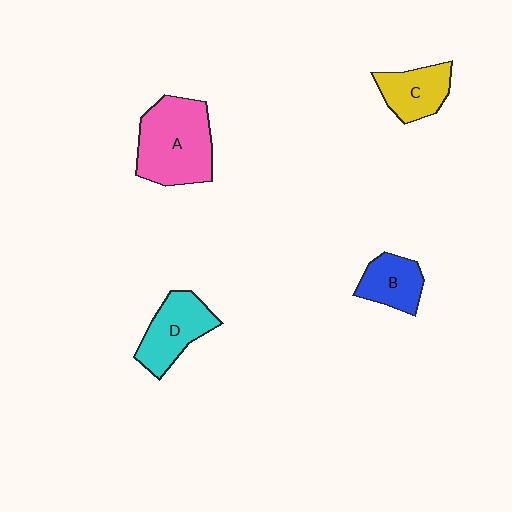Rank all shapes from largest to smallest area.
From largest to smallest: A (pink), D (cyan), C (yellow), B (blue).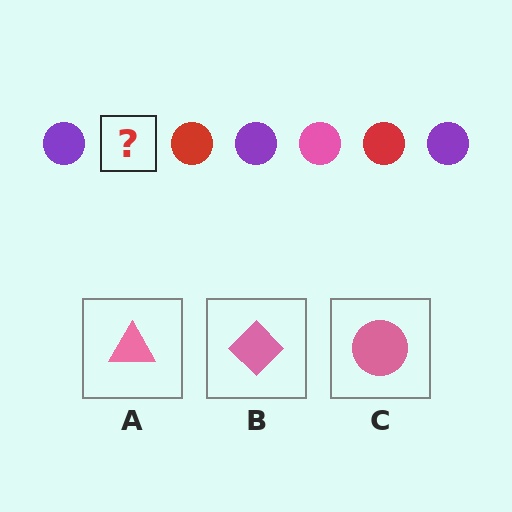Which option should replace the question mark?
Option C.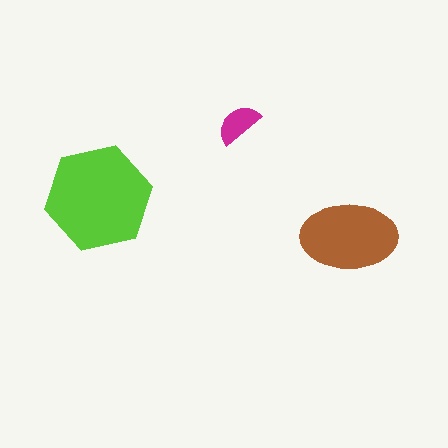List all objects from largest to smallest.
The lime hexagon, the brown ellipse, the magenta semicircle.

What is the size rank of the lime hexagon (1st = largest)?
1st.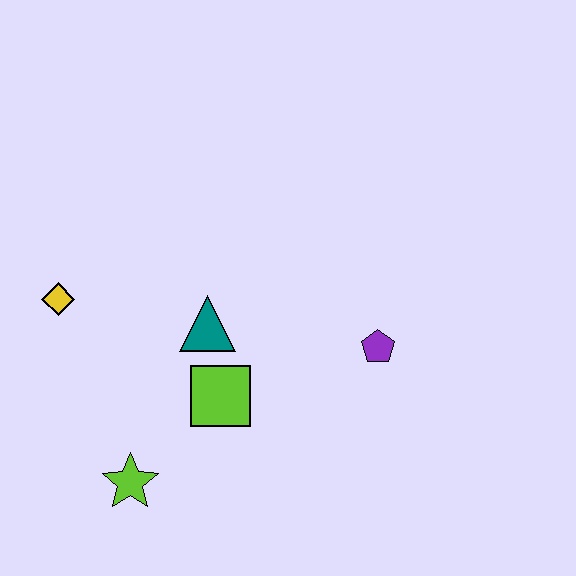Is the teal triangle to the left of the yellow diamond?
No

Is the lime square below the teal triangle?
Yes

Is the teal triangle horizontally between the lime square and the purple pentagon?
No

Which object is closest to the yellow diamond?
The teal triangle is closest to the yellow diamond.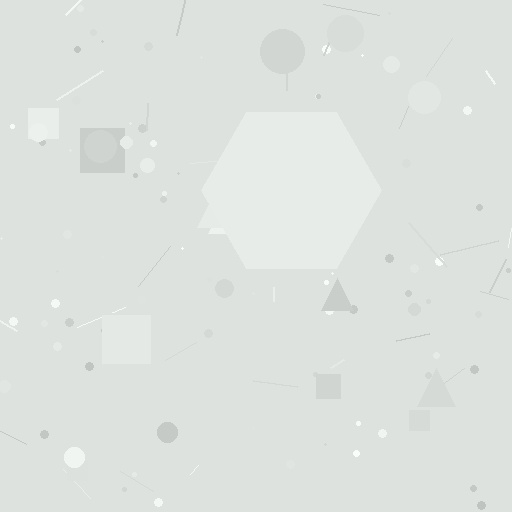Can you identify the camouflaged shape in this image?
The camouflaged shape is a hexagon.